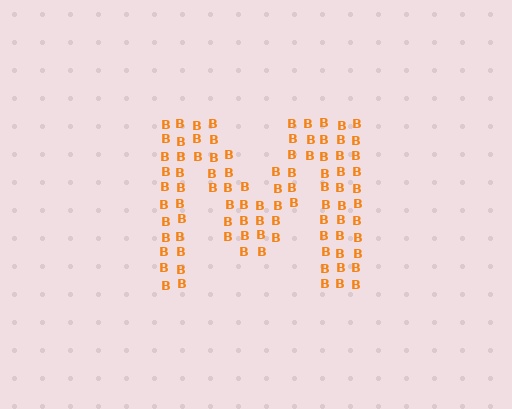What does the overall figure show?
The overall figure shows the letter M.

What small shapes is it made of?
It is made of small letter B's.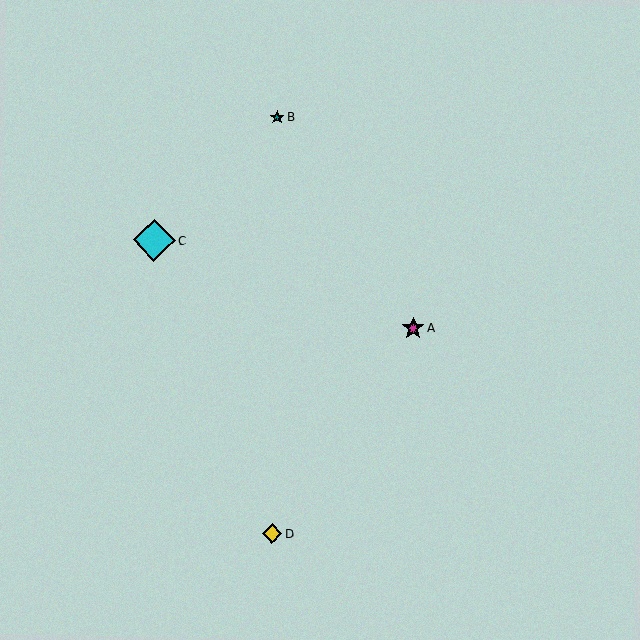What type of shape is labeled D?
Shape D is a yellow diamond.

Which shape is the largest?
The cyan diamond (labeled C) is the largest.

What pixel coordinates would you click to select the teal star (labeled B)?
Click at (277, 117) to select the teal star B.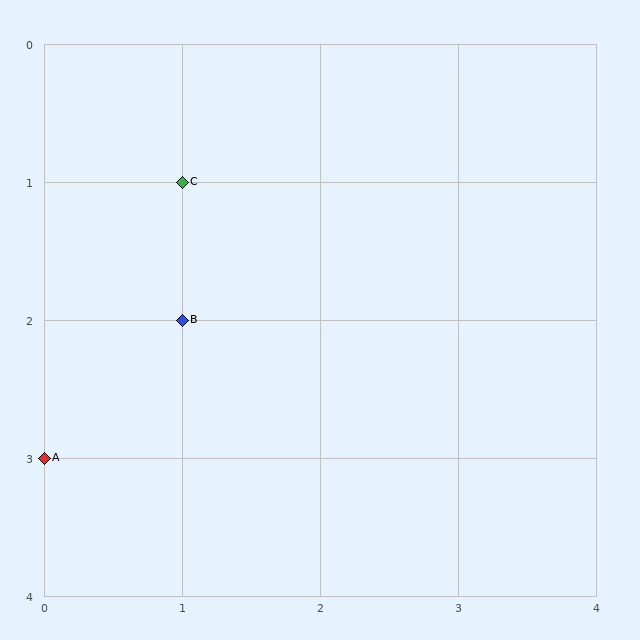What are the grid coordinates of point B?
Point B is at grid coordinates (1, 2).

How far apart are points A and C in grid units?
Points A and C are 1 column and 2 rows apart (about 2.2 grid units diagonally).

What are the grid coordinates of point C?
Point C is at grid coordinates (1, 1).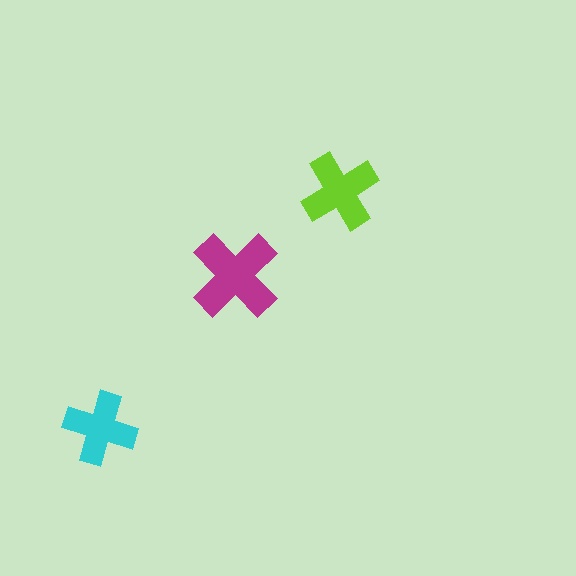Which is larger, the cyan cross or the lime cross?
The lime one.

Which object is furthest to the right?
The lime cross is rightmost.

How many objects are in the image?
There are 3 objects in the image.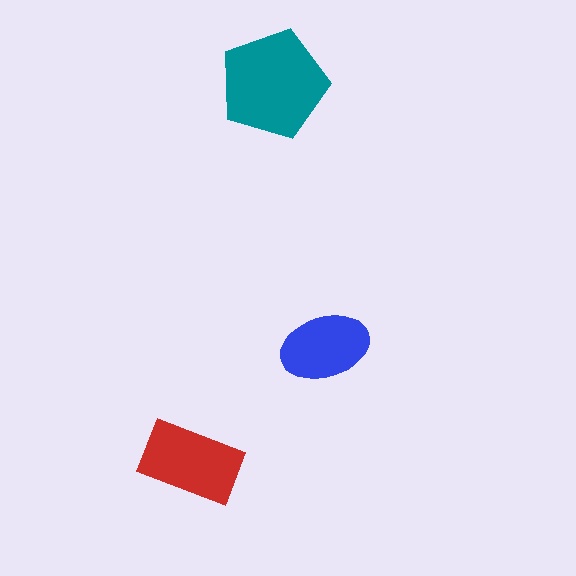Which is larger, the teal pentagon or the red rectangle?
The teal pentagon.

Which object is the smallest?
The blue ellipse.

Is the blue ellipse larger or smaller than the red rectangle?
Smaller.